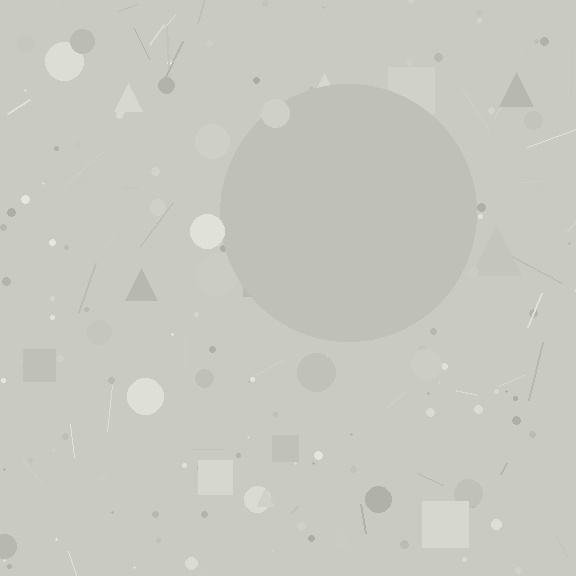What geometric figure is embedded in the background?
A circle is embedded in the background.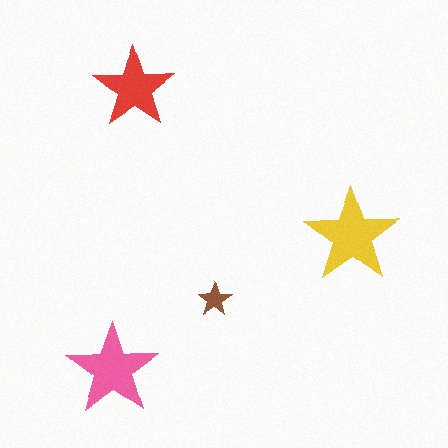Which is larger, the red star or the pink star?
The pink one.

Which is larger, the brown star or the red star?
The red one.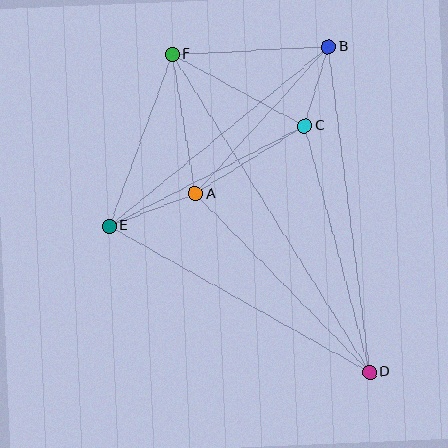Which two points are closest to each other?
Points B and C are closest to each other.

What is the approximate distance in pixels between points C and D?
The distance between C and D is approximately 255 pixels.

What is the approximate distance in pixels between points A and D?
The distance between A and D is approximately 249 pixels.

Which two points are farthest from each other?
Points D and F are farthest from each other.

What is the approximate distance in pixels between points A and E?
The distance between A and E is approximately 92 pixels.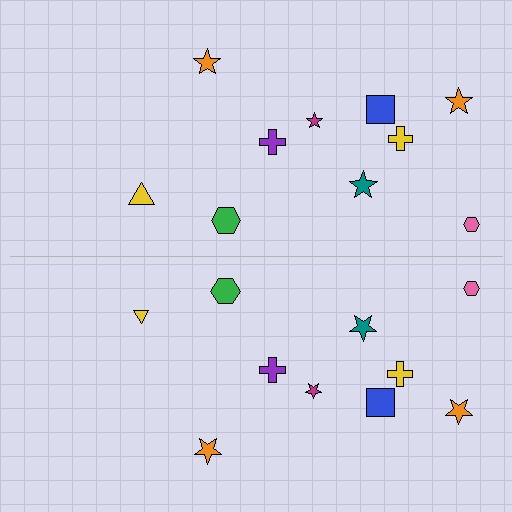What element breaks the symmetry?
The yellow triangle on the bottom side has a different size than its mirror counterpart.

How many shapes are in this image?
There are 20 shapes in this image.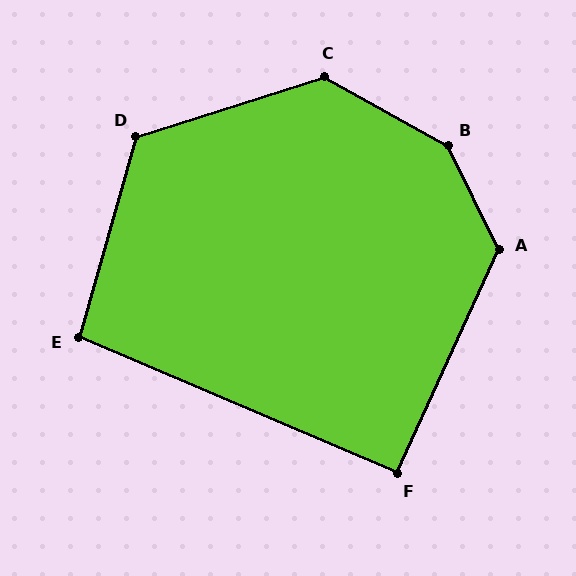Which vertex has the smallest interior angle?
F, at approximately 92 degrees.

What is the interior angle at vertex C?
Approximately 133 degrees (obtuse).